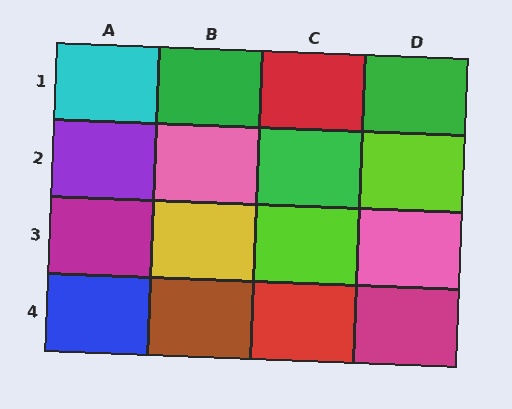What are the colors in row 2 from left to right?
Purple, pink, green, lime.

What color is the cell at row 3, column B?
Yellow.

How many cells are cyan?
1 cell is cyan.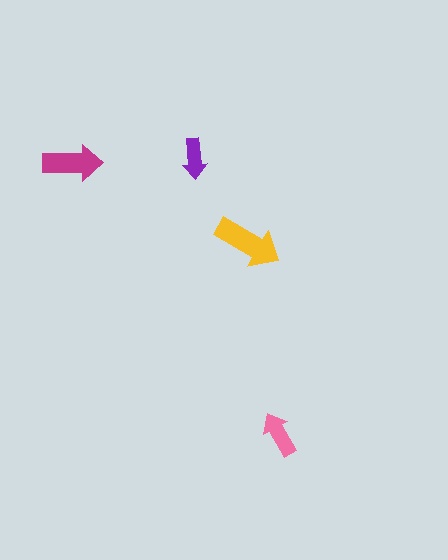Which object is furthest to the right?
The pink arrow is rightmost.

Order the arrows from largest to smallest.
the yellow one, the magenta one, the pink one, the purple one.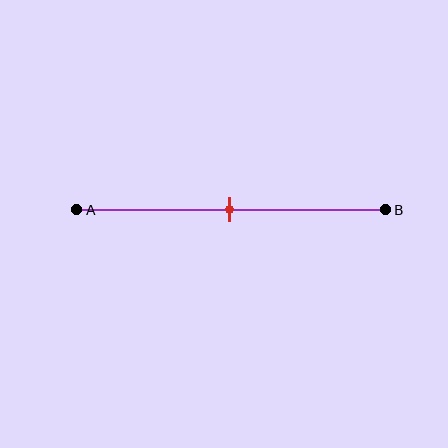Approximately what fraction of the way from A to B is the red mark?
The red mark is approximately 50% of the way from A to B.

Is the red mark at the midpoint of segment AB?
Yes, the mark is approximately at the midpoint.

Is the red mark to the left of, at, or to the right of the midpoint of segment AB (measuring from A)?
The red mark is approximately at the midpoint of segment AB.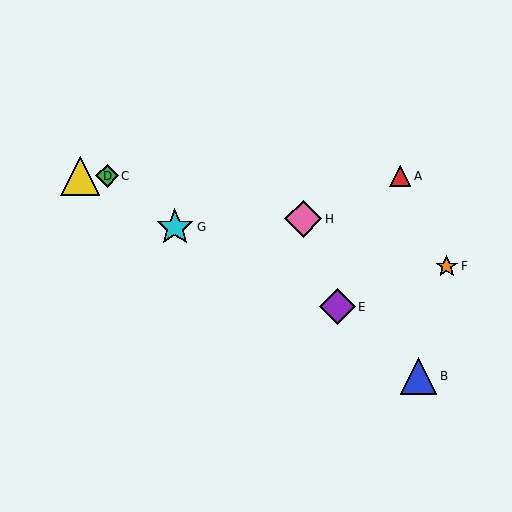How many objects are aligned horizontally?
3 objects (A, C, D) are aligned horizontally.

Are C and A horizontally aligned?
Yes, both are at y≈176.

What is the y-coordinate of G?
Object G is at y≈227.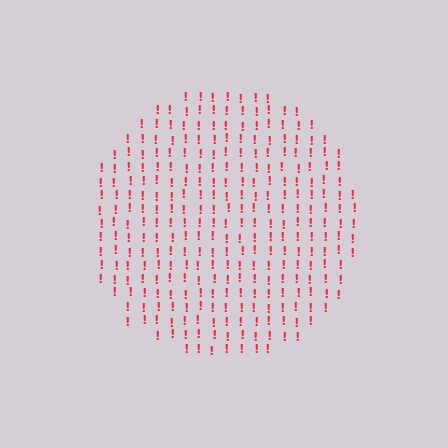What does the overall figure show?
The overall figure shows a circle.